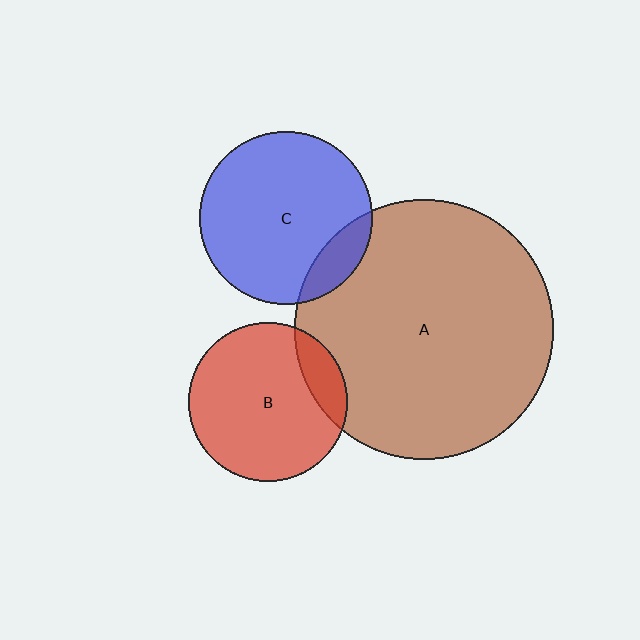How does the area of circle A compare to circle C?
Approximately 2.3 times.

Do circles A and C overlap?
Yes.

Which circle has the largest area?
Circle A (brown).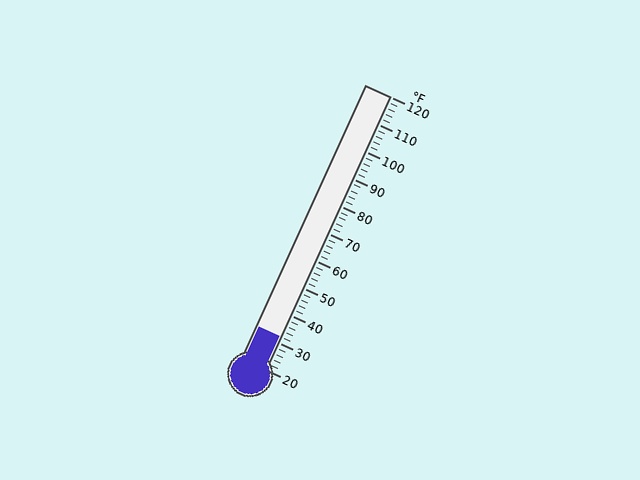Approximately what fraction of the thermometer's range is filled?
The thermometer is filled to approximately 10% of its range.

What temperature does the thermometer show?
The thermometer shows approximately 32°F.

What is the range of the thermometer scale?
The thermometer scale ranges from 20°F to 120°F.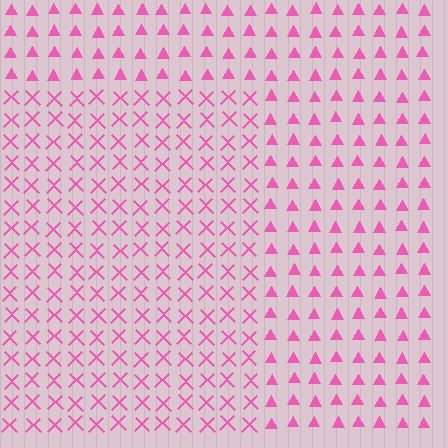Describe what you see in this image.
The image is filled with small pink elements arranged in a uniform grid. A rectangle-shaped region contains X marks, while the surrounding area contains triangles. The boundary is defined purely by the change in element shape.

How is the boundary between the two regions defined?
The boundary is defined by a change in element shape: X marks inside vs. triangles outside. All elements share the same color and spacing.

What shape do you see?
I see a rectangle.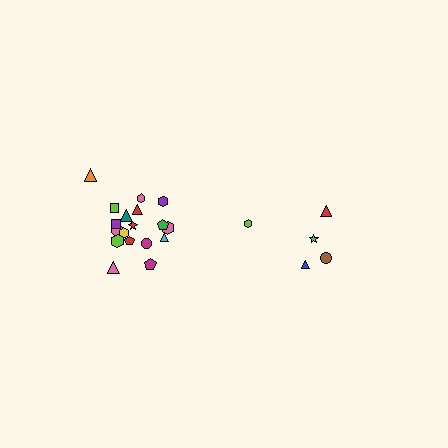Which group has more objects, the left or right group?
The left group.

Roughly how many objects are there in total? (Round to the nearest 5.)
Roughly 25 objects in total.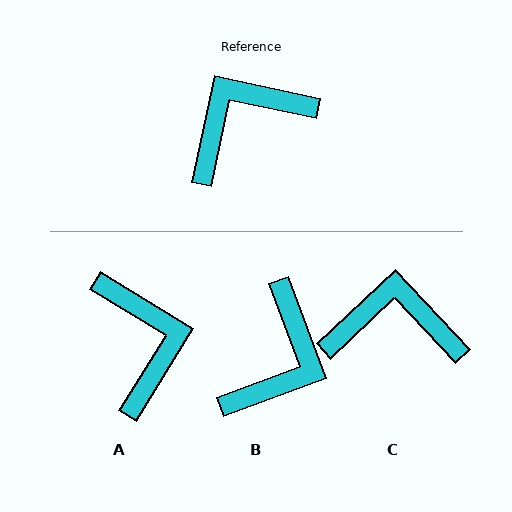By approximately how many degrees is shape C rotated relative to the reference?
Approximately 35 degrees clockwise.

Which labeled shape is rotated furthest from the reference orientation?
B, about 148 degrees away.